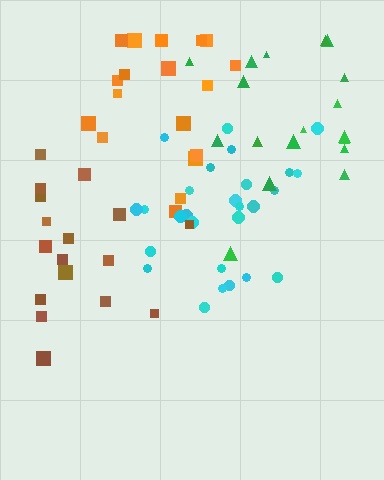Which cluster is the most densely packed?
Cyan.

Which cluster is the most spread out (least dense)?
Brown.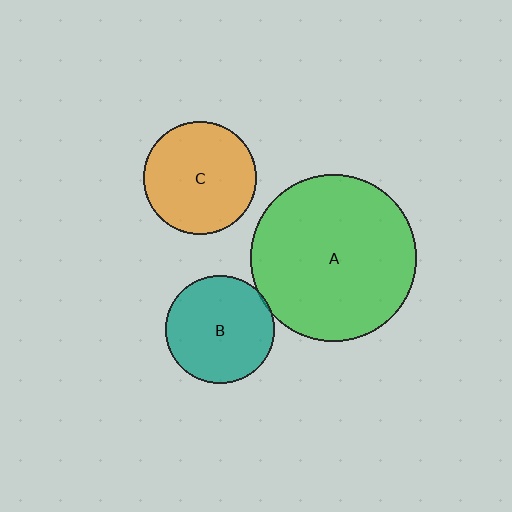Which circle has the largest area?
Circle A (green).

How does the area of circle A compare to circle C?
Approximately 2.2 times.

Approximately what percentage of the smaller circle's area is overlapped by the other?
Approximately 5%.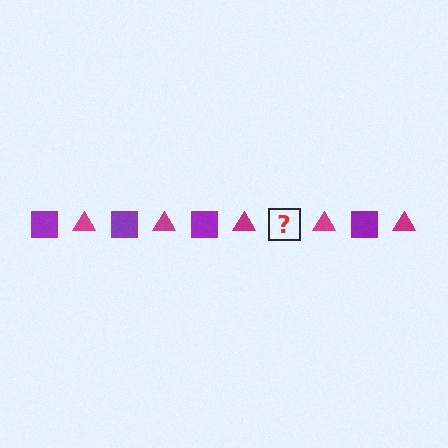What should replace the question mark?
The question mark should be replaced with a purple square.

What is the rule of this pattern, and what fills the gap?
The rule is that the pattern alternates between purple square and magenta triangle. The gap should be filled with a purple square.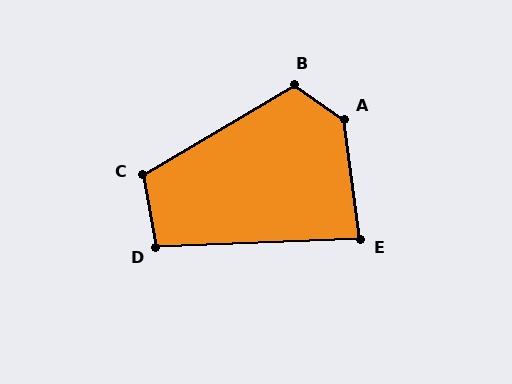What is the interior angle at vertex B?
Approximately 114 degrees (obtuse).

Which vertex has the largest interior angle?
A, at approximately 133 degrees.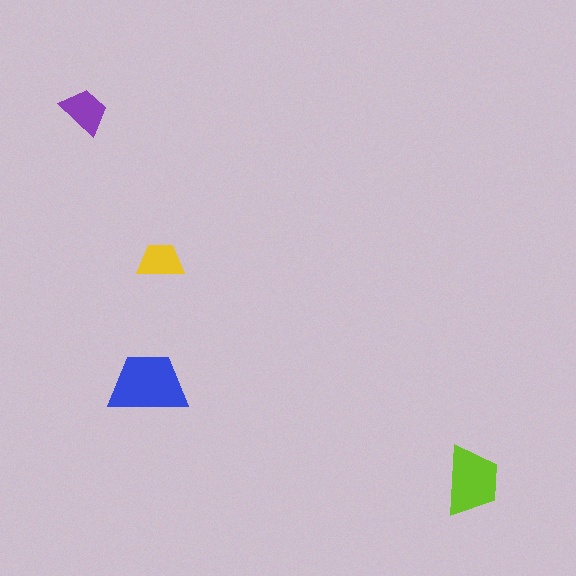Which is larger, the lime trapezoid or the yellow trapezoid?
The lime one.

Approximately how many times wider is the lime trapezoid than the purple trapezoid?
About 1.5 times wider.